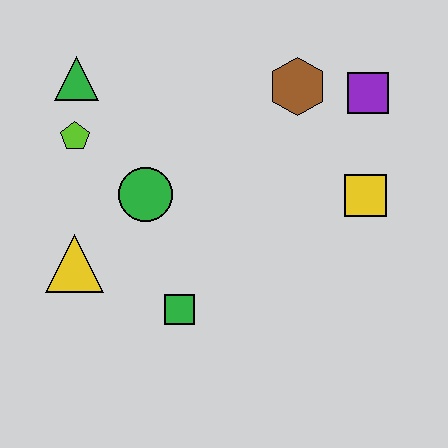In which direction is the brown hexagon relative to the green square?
The brown hexagon is above the green square.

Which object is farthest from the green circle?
The purple square is farthest from the green circle.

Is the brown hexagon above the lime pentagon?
Yes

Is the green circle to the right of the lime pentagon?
Yes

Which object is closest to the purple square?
The brown hexagon is closest to the purple square.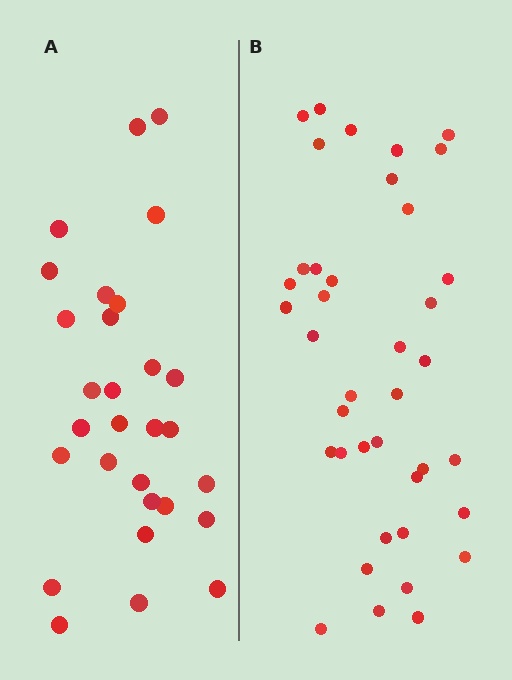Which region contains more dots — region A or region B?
Region B (the right region) has more dots.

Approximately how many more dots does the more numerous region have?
Region B has roughly 10 or so more dots than region A.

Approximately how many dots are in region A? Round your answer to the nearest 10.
About 30 dots. (The exact count is 29, which rounds to 30.)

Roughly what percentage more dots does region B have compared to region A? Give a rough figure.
About 35% more.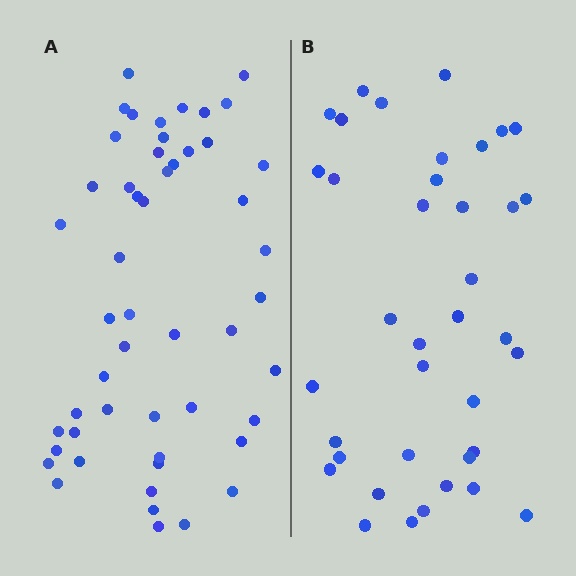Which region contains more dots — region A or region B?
Region A (the left region) has more dots.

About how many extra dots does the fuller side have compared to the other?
Region A has approximately 15 more dots than region B.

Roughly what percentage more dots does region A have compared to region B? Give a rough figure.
About 35% more.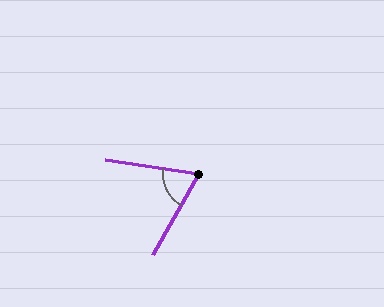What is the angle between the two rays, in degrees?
Approximately 69 degrees.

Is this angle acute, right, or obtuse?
It is acute.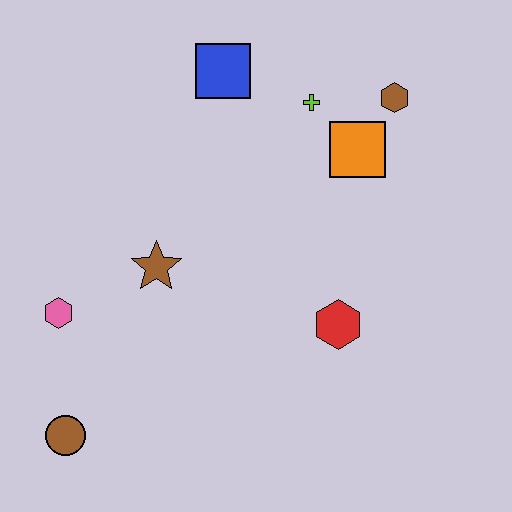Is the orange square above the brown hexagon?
No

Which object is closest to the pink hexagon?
The brown star is closest to the pink hexagon.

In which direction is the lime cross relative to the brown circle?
The lime cross is above the brown circle.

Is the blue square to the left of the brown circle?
No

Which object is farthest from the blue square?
The brown circle is farthest from the blue square.